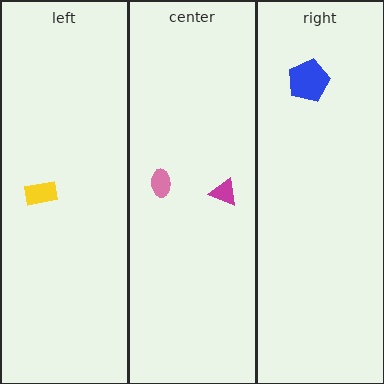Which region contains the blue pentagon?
The right region.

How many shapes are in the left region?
1.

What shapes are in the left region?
The yellow rectangle.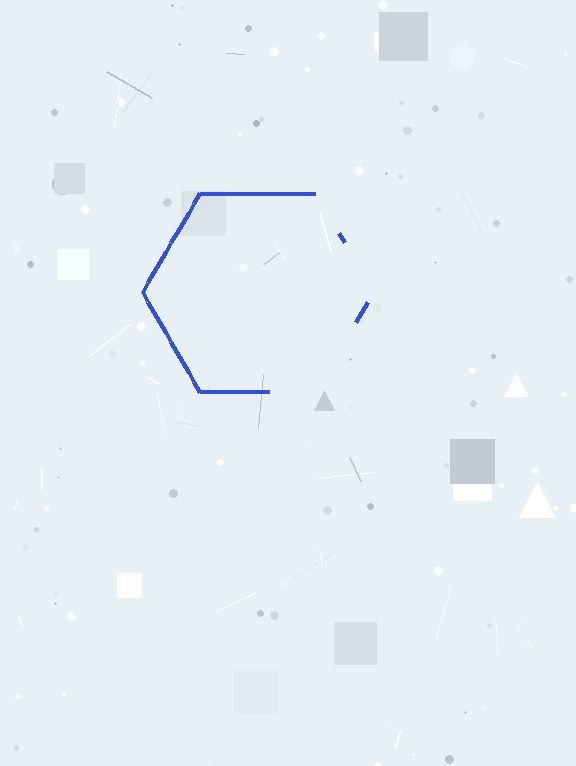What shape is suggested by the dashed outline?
The dashed outline suggests a hexagon.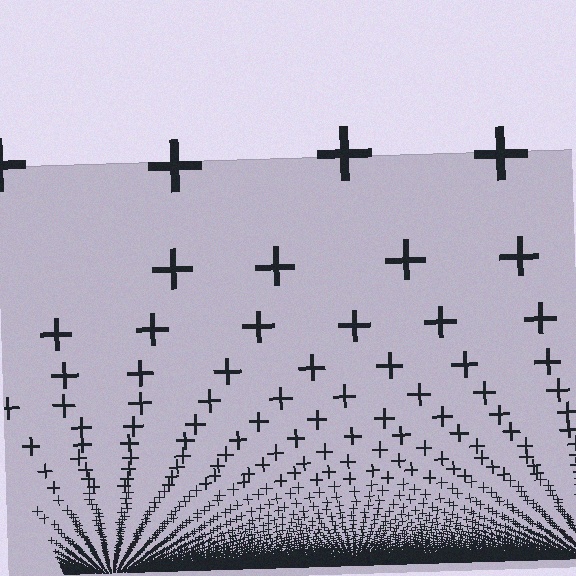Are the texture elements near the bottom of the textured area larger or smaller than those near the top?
Smaller. The gradient is inverted — elements near the bottom are smaller and denser.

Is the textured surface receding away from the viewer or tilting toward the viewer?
The surface appears to tilt toward the viewer. Texture elements get larger and sparser toward the top.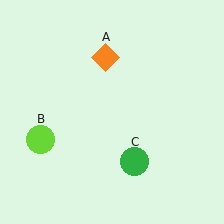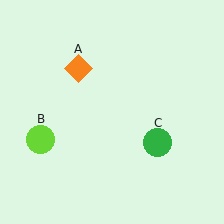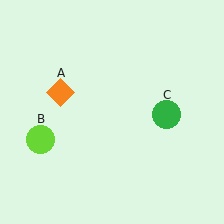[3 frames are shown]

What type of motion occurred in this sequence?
The orange diamond (object A), green circle (object C) rotated counterclockwise around the center of the scene.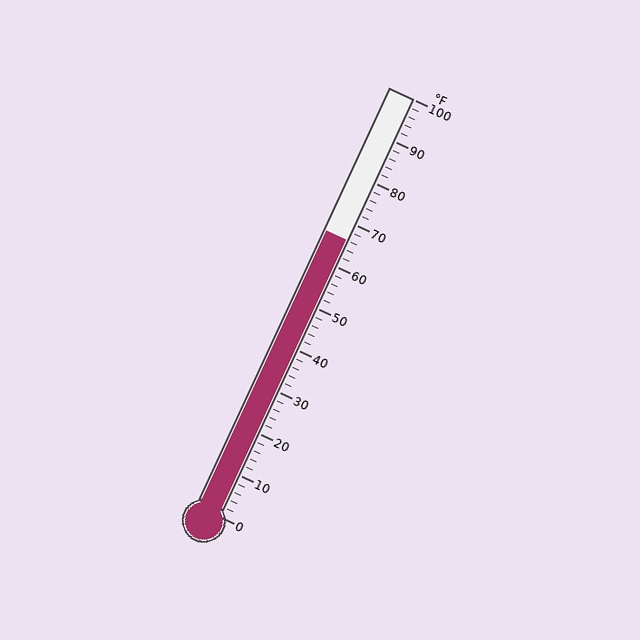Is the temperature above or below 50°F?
The temperature is above 50°F.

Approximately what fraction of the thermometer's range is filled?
The thermometer is filled to approximately 65% of its range.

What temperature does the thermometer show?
The thermometer shows approximately 66°F.